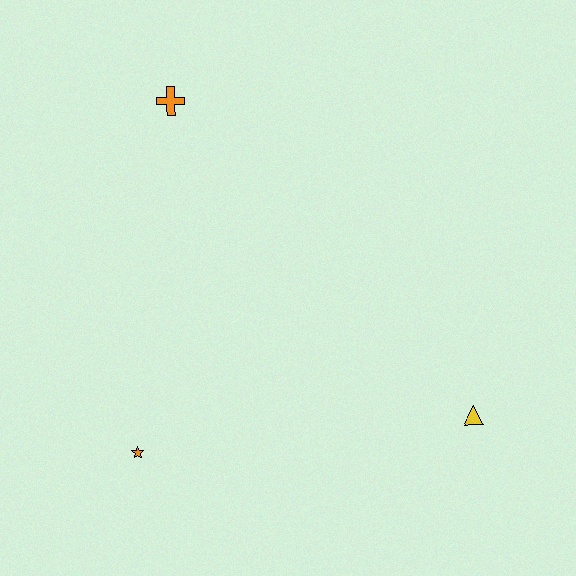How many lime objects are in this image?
There are no lime objects.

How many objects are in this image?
There are 3 objects.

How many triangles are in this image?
There is 1 triangle.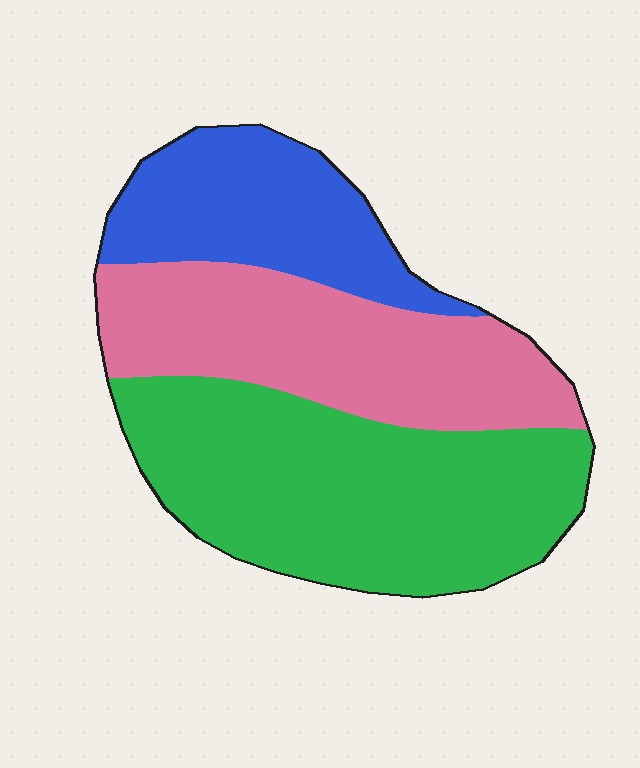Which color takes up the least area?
Blue, at roughly 20%.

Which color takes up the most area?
Green, at roughly 45%.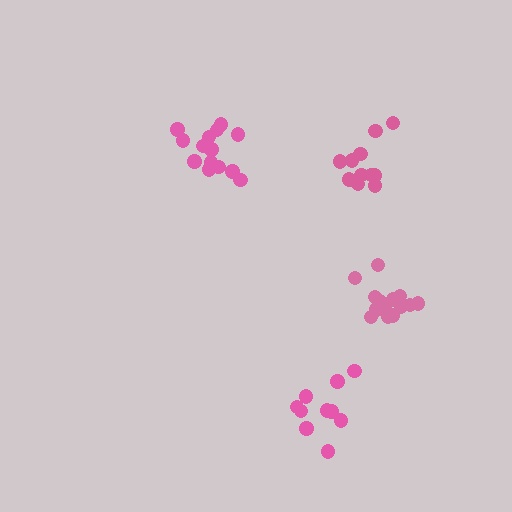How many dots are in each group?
Group 1: 12 dots, Group 2: 10 dots, Group 3: 14 dots, Group 4: 14 dots (50 total).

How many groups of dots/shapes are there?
There are 4 groups.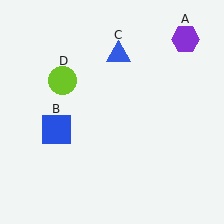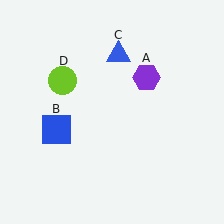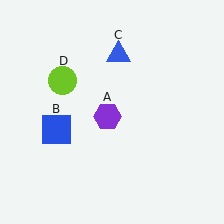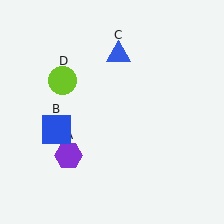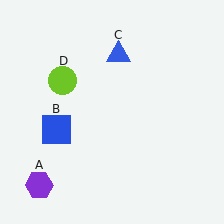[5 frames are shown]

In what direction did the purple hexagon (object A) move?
The purple hexagon (object A) moved down and to the left.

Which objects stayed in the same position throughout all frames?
Blue square (object B) and blue triangle (object C) and lime circle (object D) remained stationary.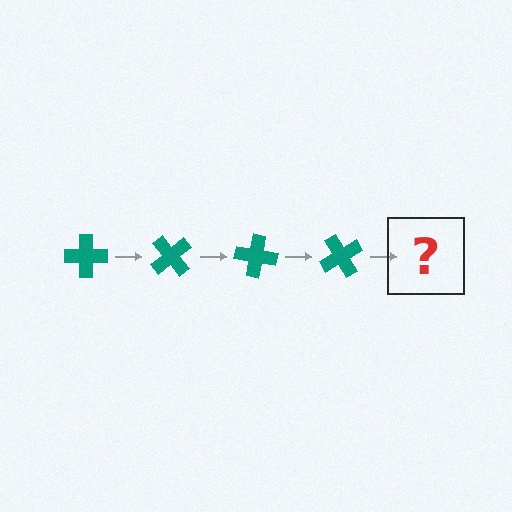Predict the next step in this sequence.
The next step is a teal cross rotated 200 degrees.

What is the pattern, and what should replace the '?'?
The pattern is that the cross rotates 50 degrees each step. The '?' should be a teal cross rotated 200 degrees.